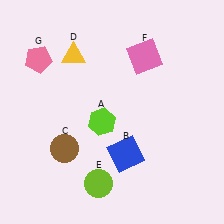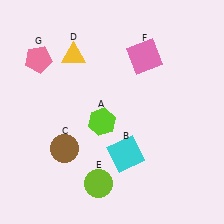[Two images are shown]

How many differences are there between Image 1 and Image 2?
There is 1 difference between the two images.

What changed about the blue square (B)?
In Image 1, B is blue. In Image 2, it changed to cyan.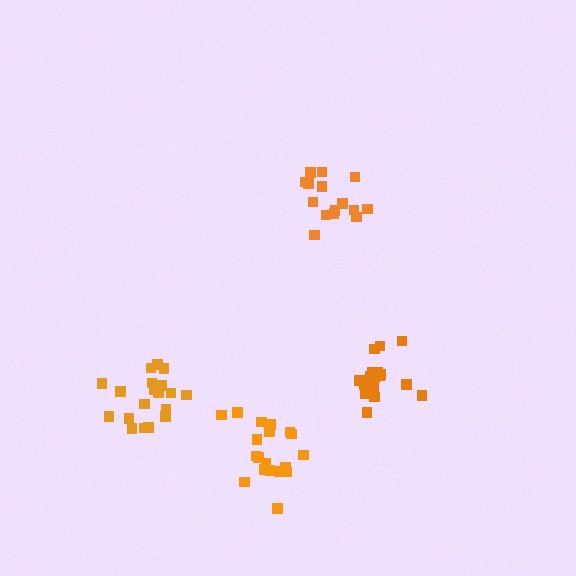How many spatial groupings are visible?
There are 4 spatial groupings.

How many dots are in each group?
Group 1: 19 dots, Group 2: 15 dots, Group 3: 19 dots, Group 4: 19 dots (72 total).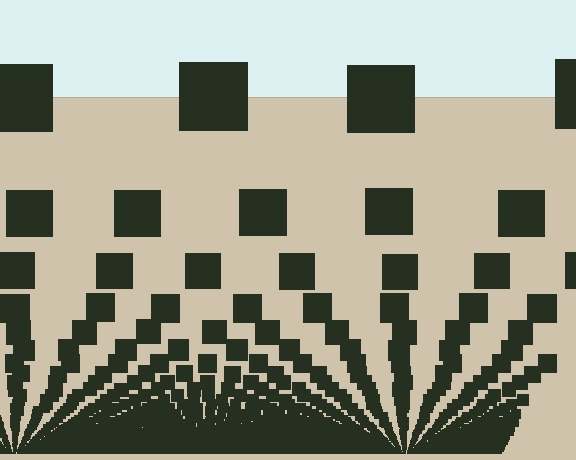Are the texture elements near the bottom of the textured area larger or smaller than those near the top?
Smaller. The gradient is inverted — elements near the bottom are smaller and denser.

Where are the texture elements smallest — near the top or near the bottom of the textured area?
Near the bottom.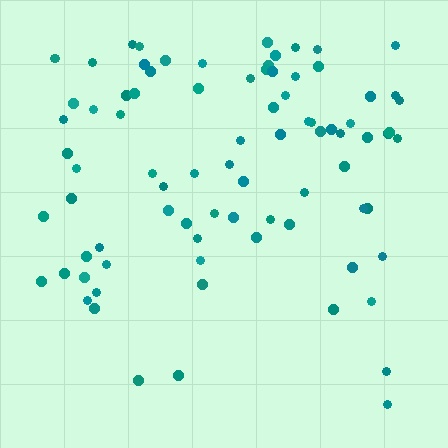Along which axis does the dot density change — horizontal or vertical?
Vertical.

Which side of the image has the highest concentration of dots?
The top.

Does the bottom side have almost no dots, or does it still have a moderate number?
Still a moderate number, just noticeably fewer than the top.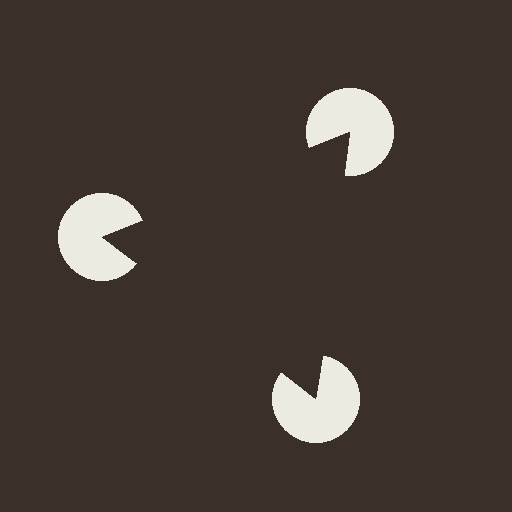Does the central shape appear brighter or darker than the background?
It typically appears slightly darker than the background, even though no actual brightness change is drawn.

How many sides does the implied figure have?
3 sides.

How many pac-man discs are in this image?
There are 3 — one at each vertex of the illusory triangle.